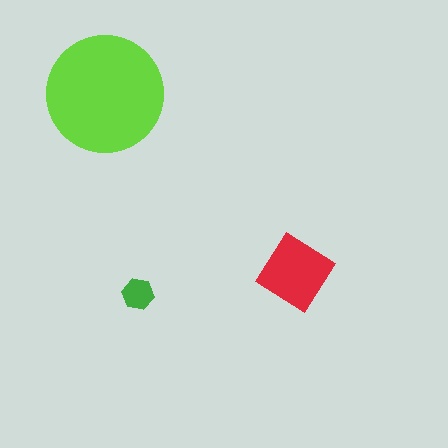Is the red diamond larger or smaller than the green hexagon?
Larger.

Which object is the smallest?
The green hexagon.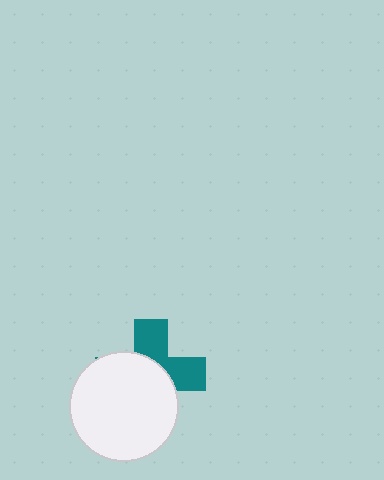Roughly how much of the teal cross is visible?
A small part of it is visible (roughly 40%).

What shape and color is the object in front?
The object in front is a white circle.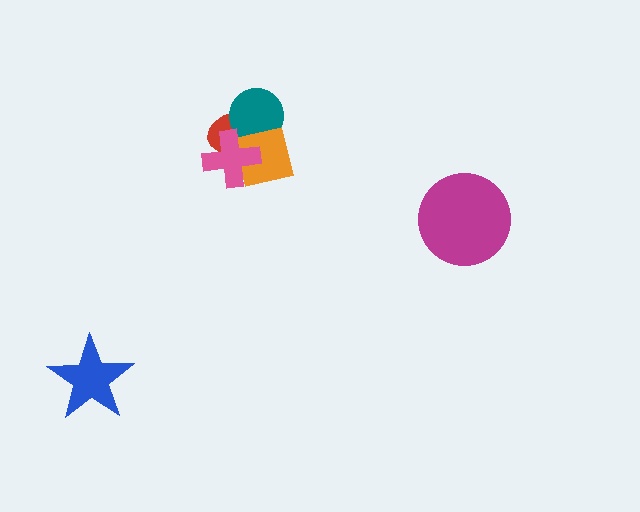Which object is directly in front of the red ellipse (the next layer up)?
The teal circle is directly in front of the red ellipse.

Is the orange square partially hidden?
Yes, it is partially covered by another shape.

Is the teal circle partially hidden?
Yes, it is partially covered by another shape.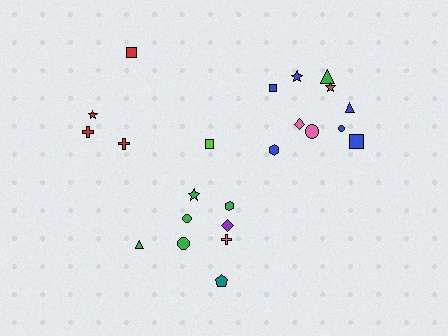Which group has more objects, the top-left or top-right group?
The top-right group.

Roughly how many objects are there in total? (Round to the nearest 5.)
Roughly 25 objects in total.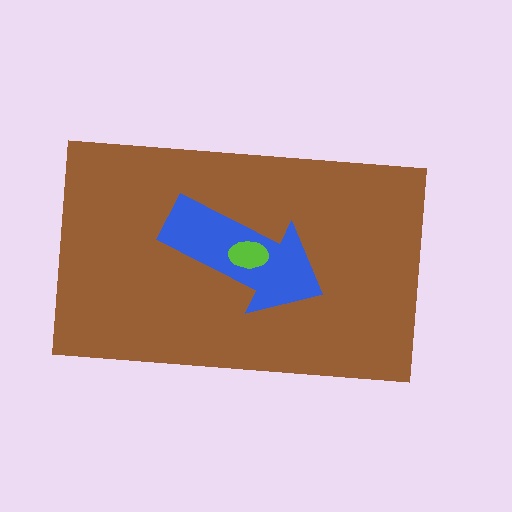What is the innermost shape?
The lime ellipse.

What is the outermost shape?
The brown rectangle.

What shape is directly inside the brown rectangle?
The blue arrow.